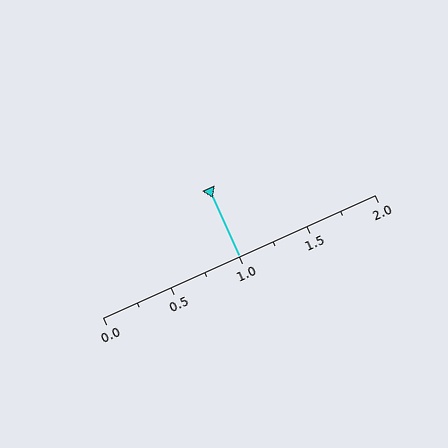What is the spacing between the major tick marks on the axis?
The major ticks are spaced 0.5 apart.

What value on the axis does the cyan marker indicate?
The marker indicates approximately 1.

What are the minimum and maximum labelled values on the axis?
The axis runs from 0.0 to 2.0.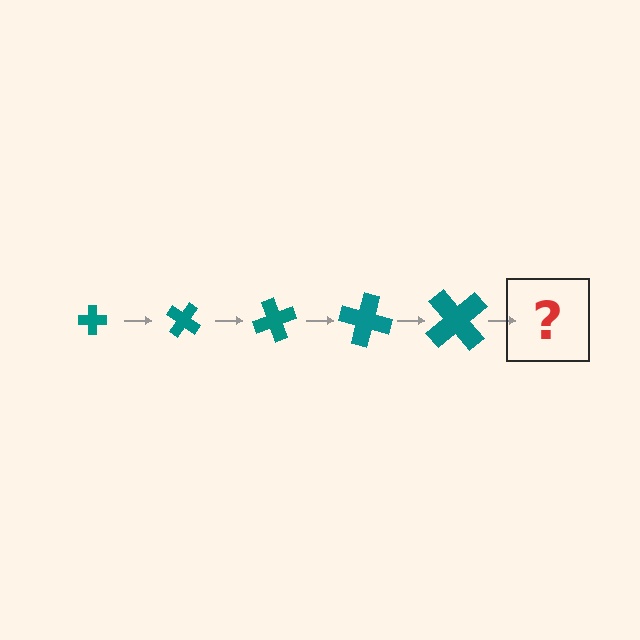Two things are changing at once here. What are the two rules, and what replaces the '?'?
The two rules are that the cross grows larger each step and it rotates 35 degrees each step. The '?' should be a cross, larger than the previous one and rotated 175 degrees from the start.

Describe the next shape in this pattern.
It should be a cross, larger than the previous one and rotated 175 degrees from the start.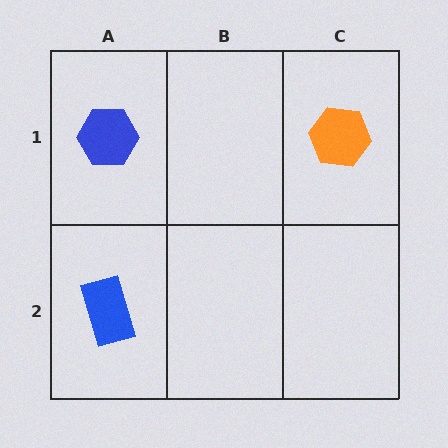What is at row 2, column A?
A blue rectangle.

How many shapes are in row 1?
2 shapes.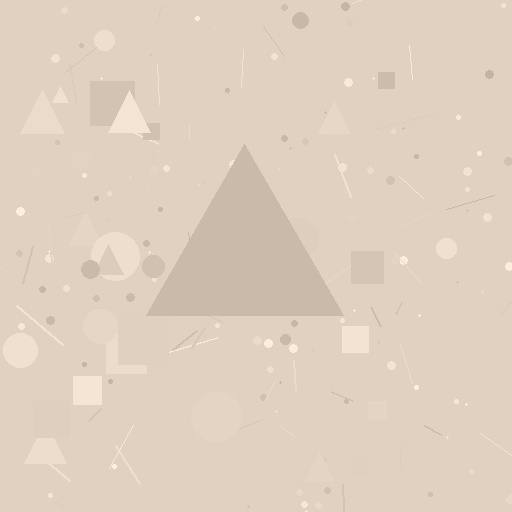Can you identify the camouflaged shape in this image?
The camouflaged shape is a triangle.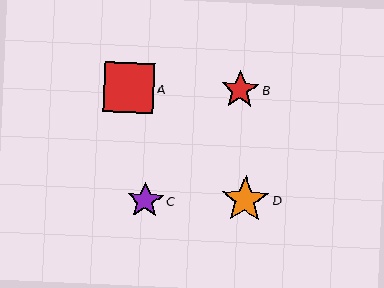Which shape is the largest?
The red square (labeled A) is the largest.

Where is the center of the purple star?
The center of the purple star is at (145, 201).